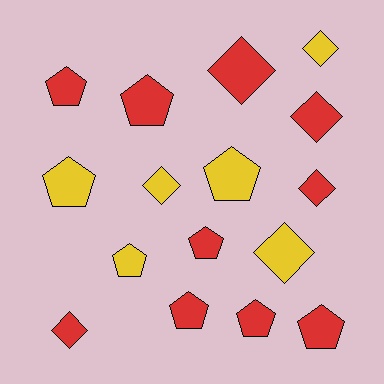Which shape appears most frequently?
Pentagon, with 9 objects.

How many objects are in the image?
There are 16 objects.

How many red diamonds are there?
There are 4 red diamonds.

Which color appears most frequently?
Red, with 10 objects.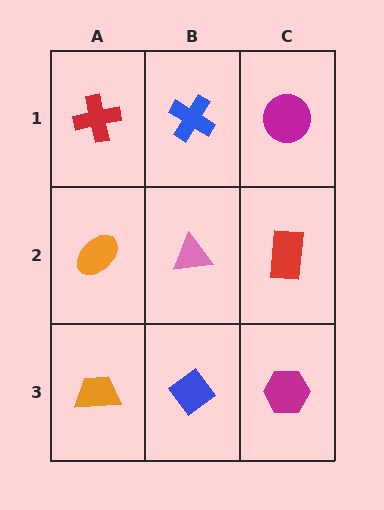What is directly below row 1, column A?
An orange ellipse.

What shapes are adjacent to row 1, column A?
An orange ellipse (row 2, column A), a blue cross (row 1, column B).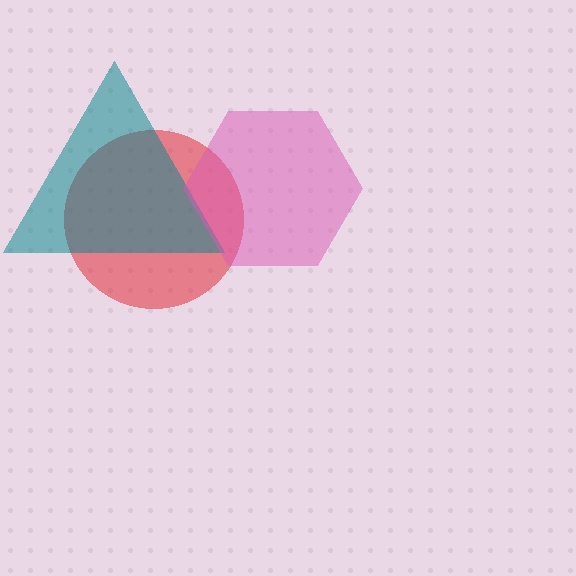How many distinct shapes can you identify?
There are 3 distinct shapes: a red circle, a teal triangle, a pink hexagon.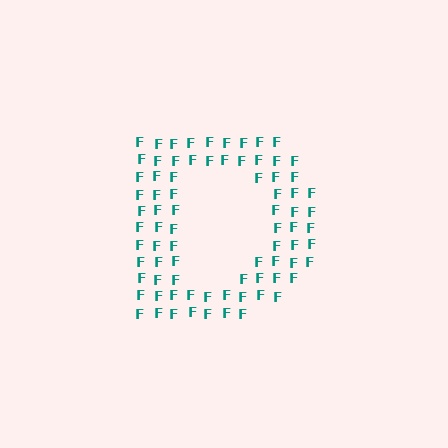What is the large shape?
The large shape is the letter D.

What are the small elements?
The small elements are letter F's.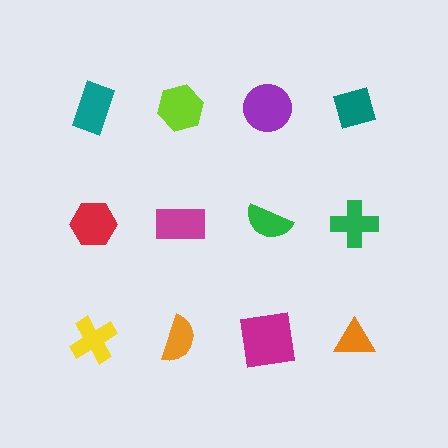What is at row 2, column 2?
A magenta rectangle.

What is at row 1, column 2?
A lime hexagon.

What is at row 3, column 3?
A magenta square.